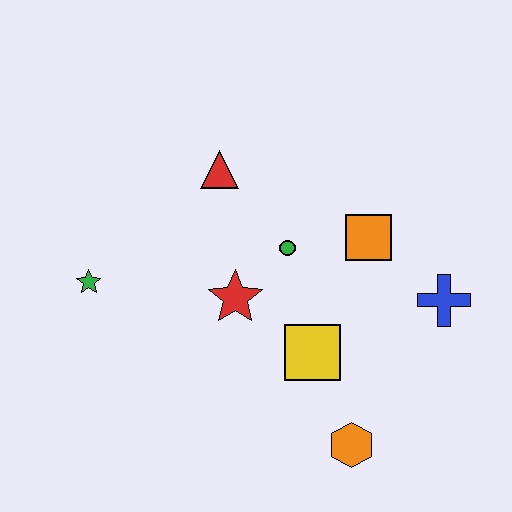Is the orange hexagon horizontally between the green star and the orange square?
Yes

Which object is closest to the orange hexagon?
The yellow square is closest to the orange hexagon.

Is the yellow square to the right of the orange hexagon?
No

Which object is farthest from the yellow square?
The green star is farthest from the yellow square.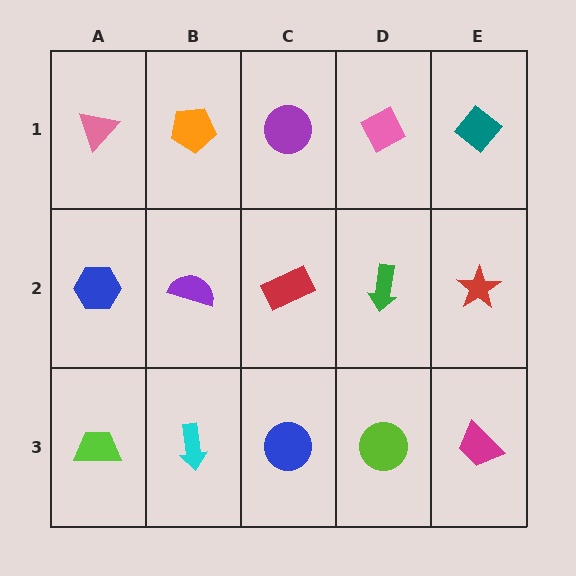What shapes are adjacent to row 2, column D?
A pink diamond (row 1, column D), a lime circle (row 3, column D), a red rectangle (row 2, column C), a red star (row 2, column E).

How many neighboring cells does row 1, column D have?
3.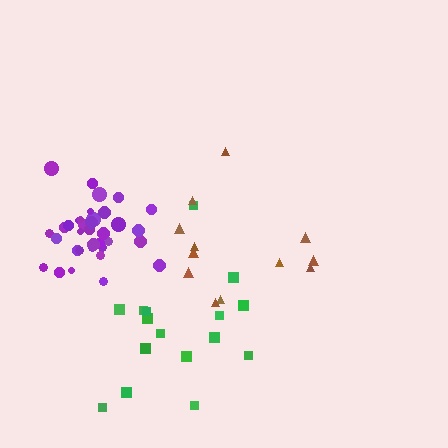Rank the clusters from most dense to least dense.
purple, green, brown.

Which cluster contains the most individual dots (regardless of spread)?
Purple (35).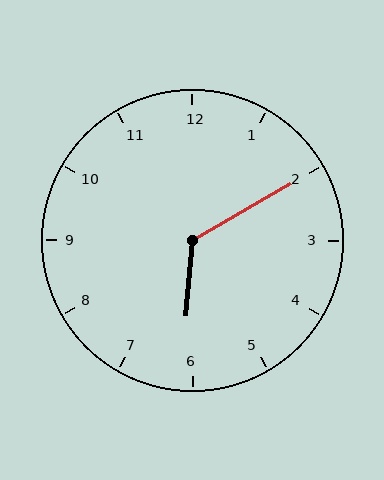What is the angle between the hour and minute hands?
Approximately 125 degrees.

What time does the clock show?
6:10.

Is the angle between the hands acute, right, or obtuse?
It is obtuse.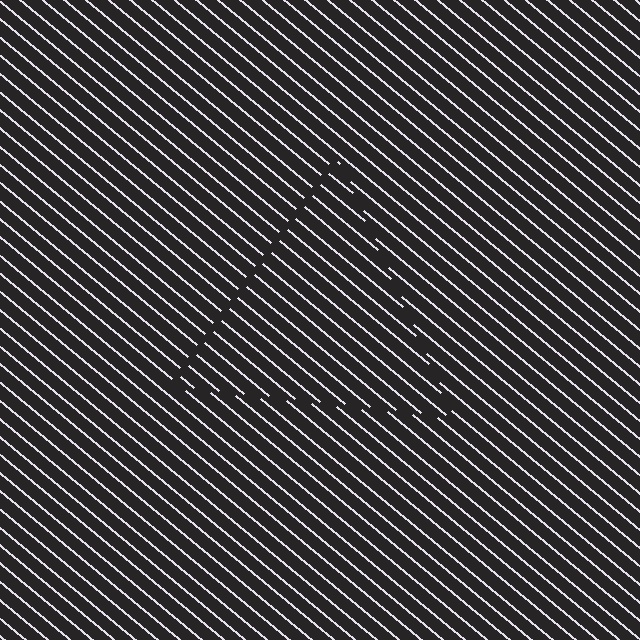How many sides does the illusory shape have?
3 sides — the line-ends trace a triangle.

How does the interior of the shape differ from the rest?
The interior of the shape contains the same grating, shifted by half a period — the contour is defined by the phase discontinuity where line-ends from the inner and outer gratings abut.